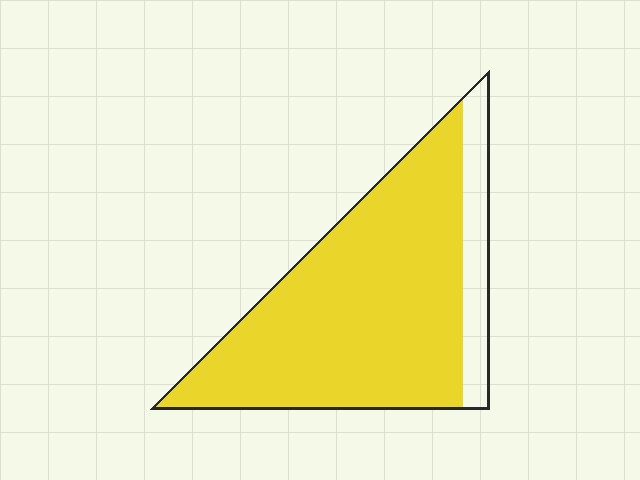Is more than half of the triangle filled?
Yes.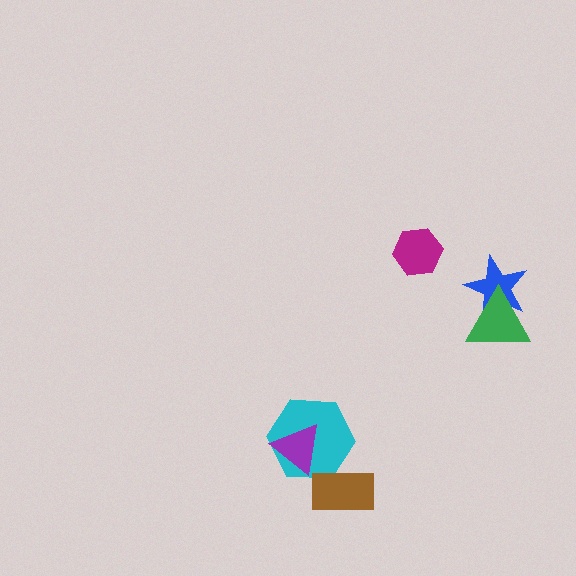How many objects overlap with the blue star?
1 object overlaps with the blue star.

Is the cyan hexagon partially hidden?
Yes, it is partially covered by another shape.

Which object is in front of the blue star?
The green triangle is in front of the blue star.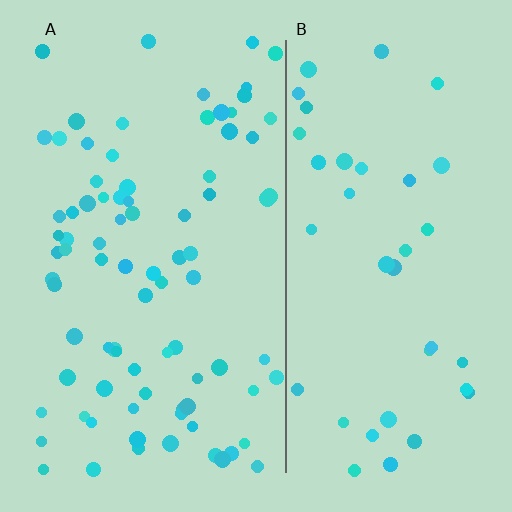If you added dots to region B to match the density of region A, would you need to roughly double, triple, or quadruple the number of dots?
Approximately double.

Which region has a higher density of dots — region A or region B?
A (the left).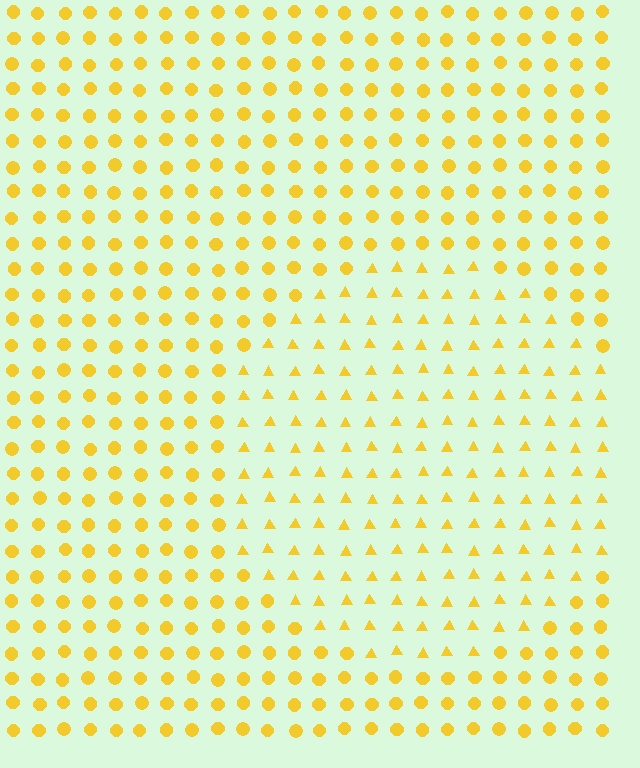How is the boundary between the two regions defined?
The boundary is defined by a change in element shape: triangles inside vs. circles outside. All elements share the same color and spacing.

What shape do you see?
I see a circle.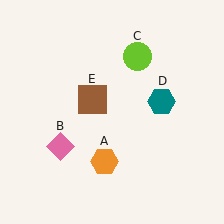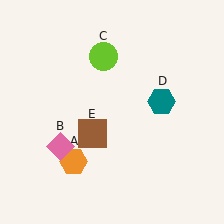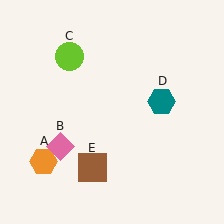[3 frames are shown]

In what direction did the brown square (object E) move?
The brown square (object E) moved down.